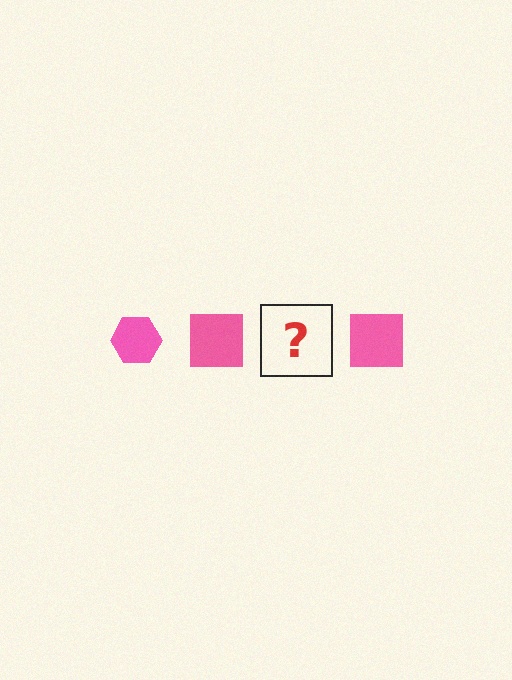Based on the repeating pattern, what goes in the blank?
The blank should be a pink hexagon.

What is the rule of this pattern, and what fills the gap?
The rule is that the pattern cycles through hexagon, square shapes in pink. The gap should be filled with a pink hexagon.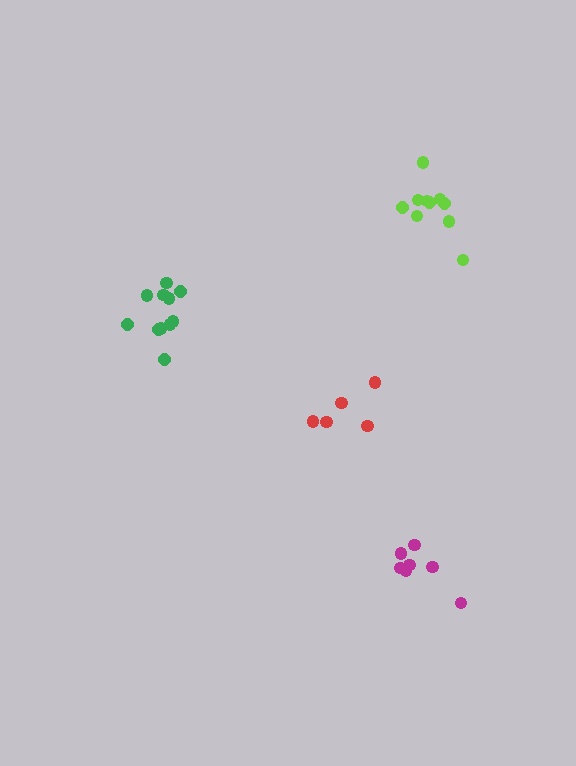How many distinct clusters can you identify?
There are 4 distinct clusters.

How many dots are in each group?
Group 1: 5 dots, Group 2: 10 dots, Group 3: 7 dots, Group 4: 11 dots (33 total).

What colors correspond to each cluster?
The clusters are colored: red, lime, magenta, green.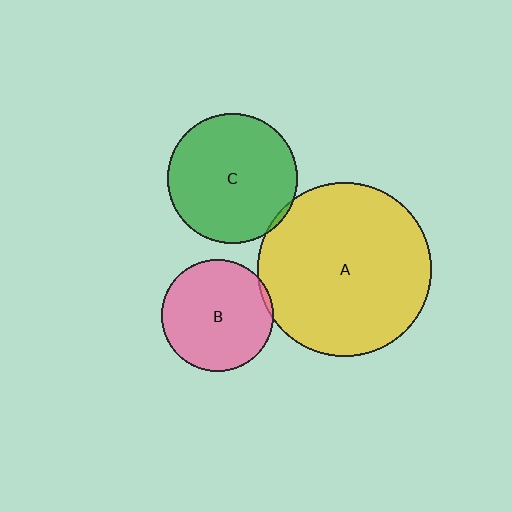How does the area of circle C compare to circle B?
Approximately 1.3 times.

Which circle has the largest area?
Circle A (yellow).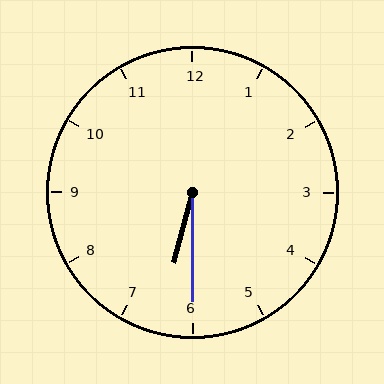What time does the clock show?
6:30.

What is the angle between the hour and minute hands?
Approximately 15 degrees.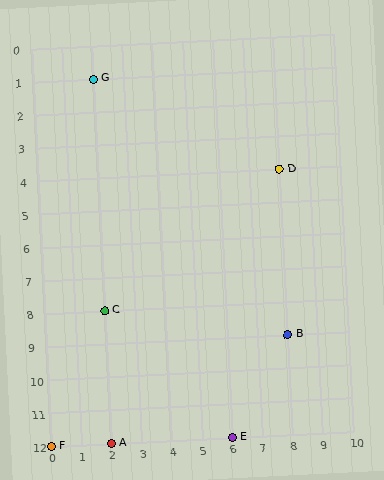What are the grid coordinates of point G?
Point G is at grid coordinates (2, 1).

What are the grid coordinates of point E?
Point E is at grid coordinates (6, 12).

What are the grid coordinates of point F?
Point F is at grid coordinates (0, 12).